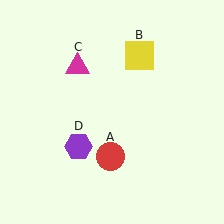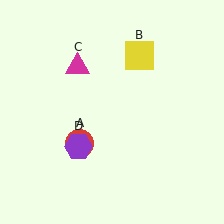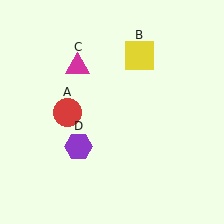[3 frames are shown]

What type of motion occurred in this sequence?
The red circle (object A) rotated clockwise around the center of the scene.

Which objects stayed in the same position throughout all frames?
Yellow square (object B) and magenta triangle (object C) and purple hexagon (object D) remained stationary.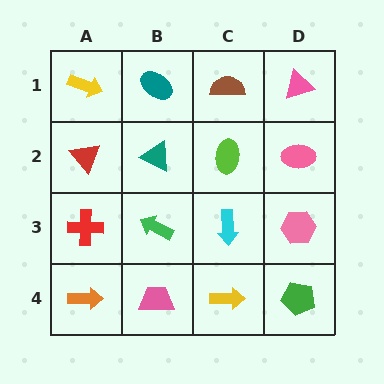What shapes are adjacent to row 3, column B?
A teal triangle (row 2, column B), a pink trapezoid (row 4, column B), a red cross (row 3, column A), a cyan arrow (row 3, column C).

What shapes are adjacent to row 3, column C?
A lime ellipse (row 2, column C), a yellow arrow (row 4, column C), a green arrow (row 3, column B), a pink hexagon (row 3, column D).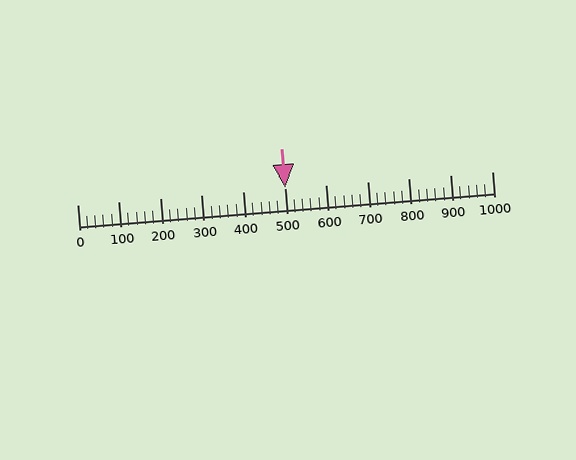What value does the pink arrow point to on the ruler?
The pink arrow points to approximately 500.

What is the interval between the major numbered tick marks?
The major tick marks are spaced 100 units apart.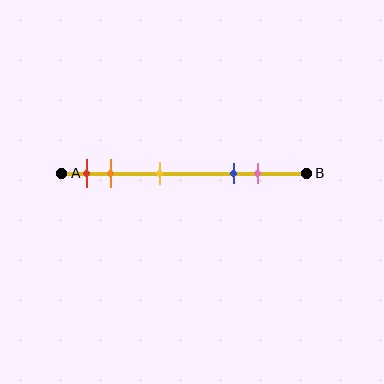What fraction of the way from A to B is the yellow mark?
The yellow mark is approximately 40% (0.4) of the way from A to B.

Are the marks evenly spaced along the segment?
No, the marks are not evenly spaced.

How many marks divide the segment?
There are 5 marks dividing the segment.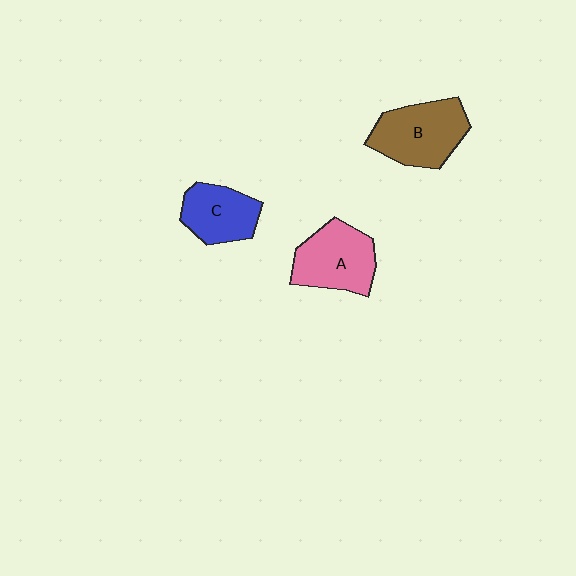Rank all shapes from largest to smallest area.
From largest to smallest: B (brown), A (pink), C (blue).